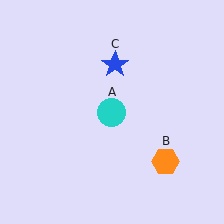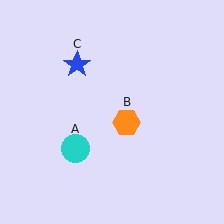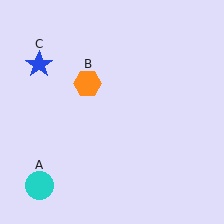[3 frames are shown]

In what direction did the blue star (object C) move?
The blue star (object C) moved left.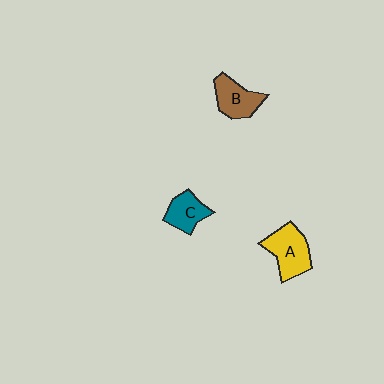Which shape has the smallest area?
Shape C (teal).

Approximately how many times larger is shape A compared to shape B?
Approximately 1.2 times.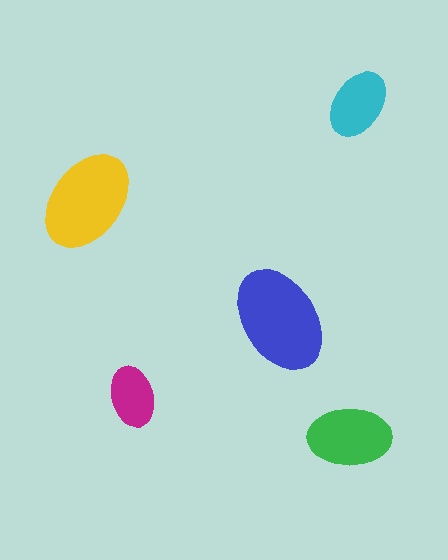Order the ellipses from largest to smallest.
the blue one, the yellow one, the green one, the cyan one, the magenta one.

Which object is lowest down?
The green ellipse is bottommost.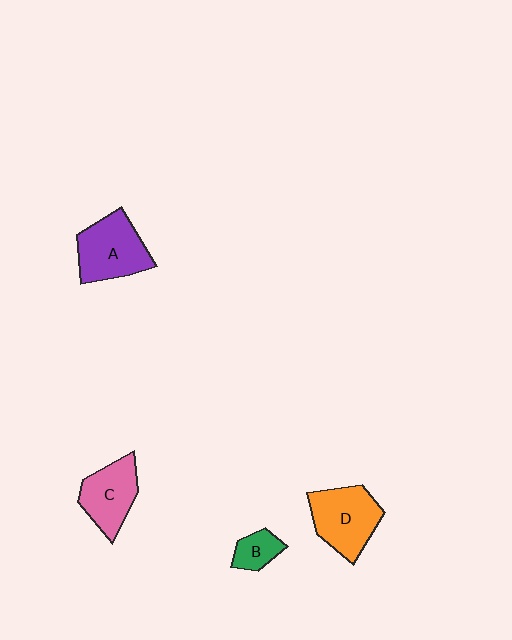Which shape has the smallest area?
Shape B (green).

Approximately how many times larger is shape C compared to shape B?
Approximately 2.2 times.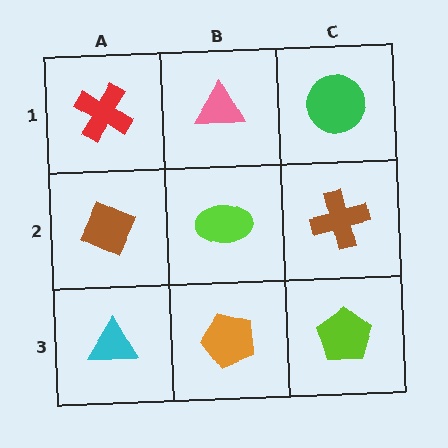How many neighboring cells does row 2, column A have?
3.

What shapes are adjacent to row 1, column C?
A brown cross (row 2, column C), a pink triangle (row 1, column B).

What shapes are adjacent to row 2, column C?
A green circle (row 1, column C), a lime pentagon (row 3, column C), a lime ellipse (row 2, column B).